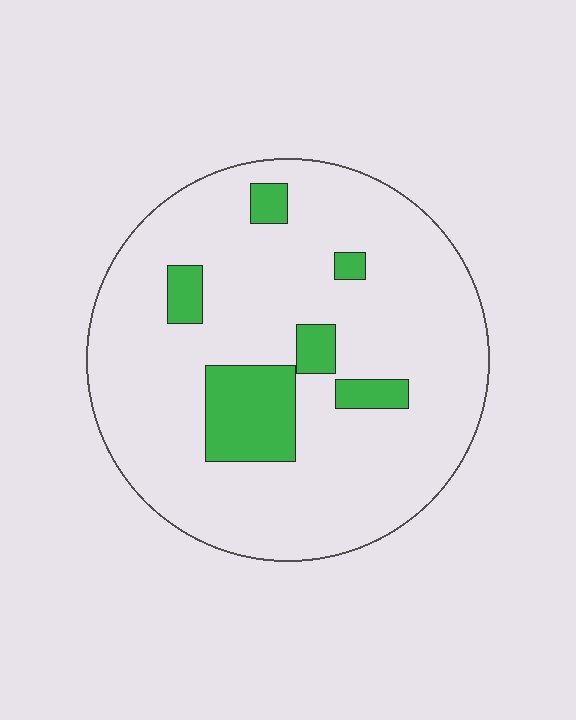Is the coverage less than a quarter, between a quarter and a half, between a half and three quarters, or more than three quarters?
Less than a quarter.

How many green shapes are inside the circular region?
6.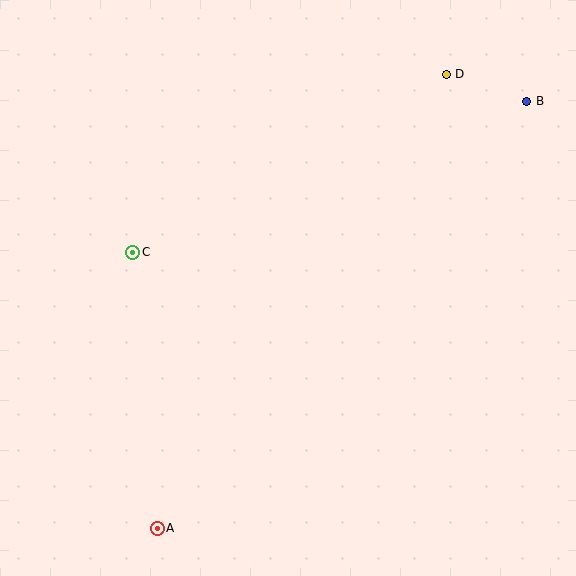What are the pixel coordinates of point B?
Point B is at (527, 101).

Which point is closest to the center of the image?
Point C at (133, 252) is closest to the center.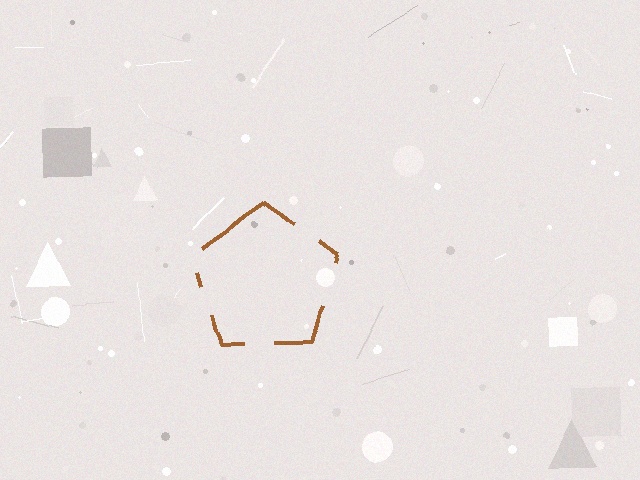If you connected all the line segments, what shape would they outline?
They would outline a pentagon.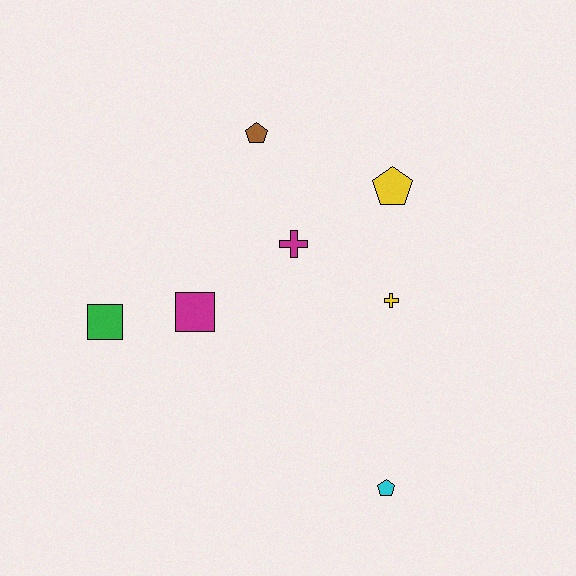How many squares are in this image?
There are 2 squares.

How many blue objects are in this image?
There are no blue objects.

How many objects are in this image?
There are 7 objects.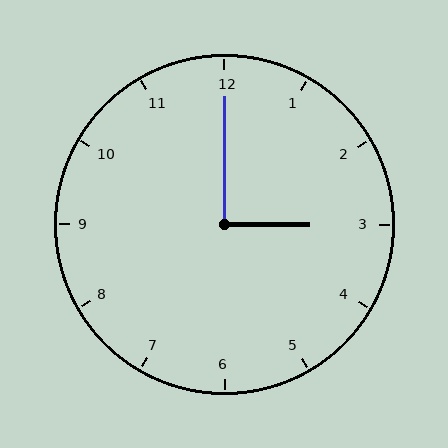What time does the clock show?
3:00.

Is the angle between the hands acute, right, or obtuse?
It is right.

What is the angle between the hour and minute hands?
Approximately 90 degrees.